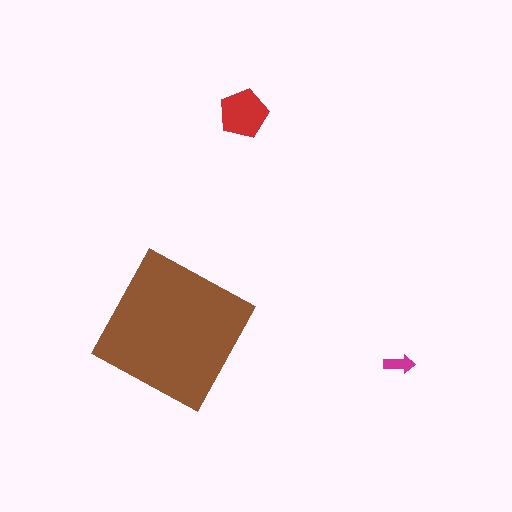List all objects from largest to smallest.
The brown square, the red pentagon, the magenta arrow.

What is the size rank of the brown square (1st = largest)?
1st.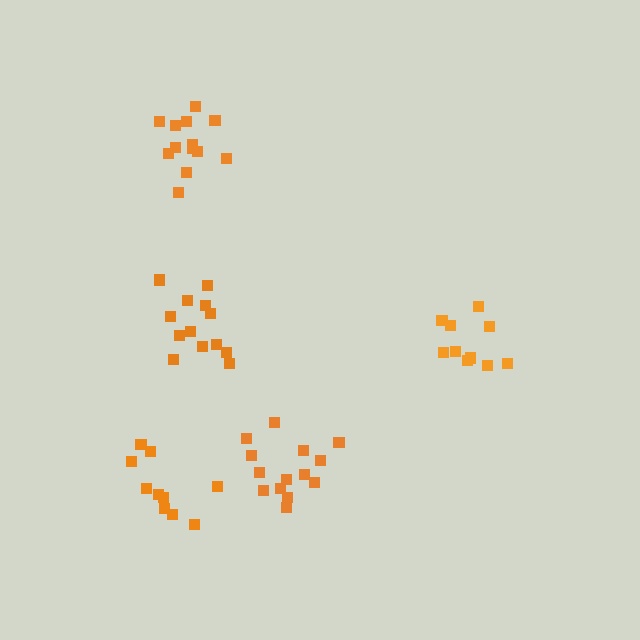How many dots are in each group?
Group 1: 13 dots, Group 2: 10 dots, Group 3: 10 dots, Group 4: 14 dots, Group 5: 13 dots (60 total).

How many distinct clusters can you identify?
There are 5 distinct clusters.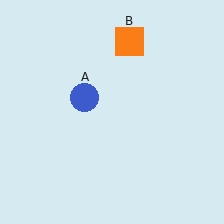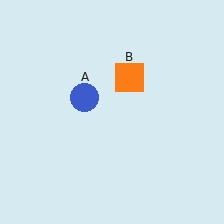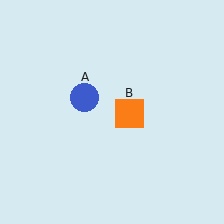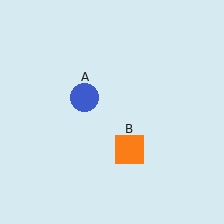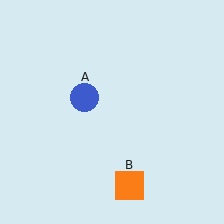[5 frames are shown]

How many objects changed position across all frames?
1 object changed position: orange square (object B).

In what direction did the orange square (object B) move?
The orange square (object B) moved down.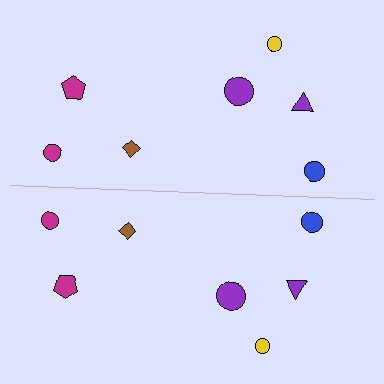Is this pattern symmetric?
Yes, this pattern has bilateral (reflection) symmetry.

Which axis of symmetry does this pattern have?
The pattern has a horizontal axis of symmetry running through the center of the image.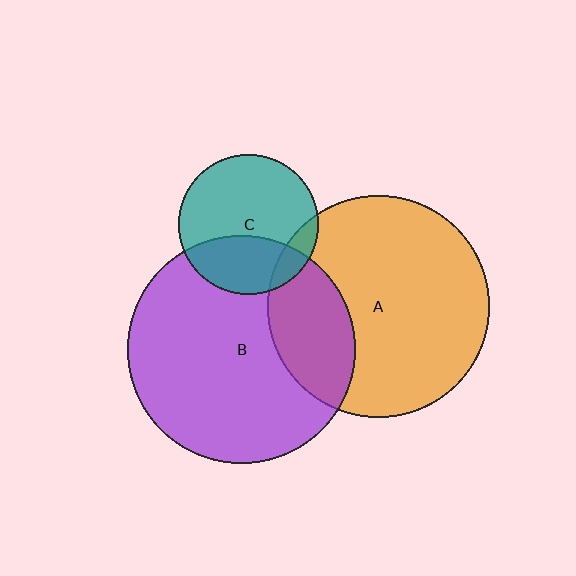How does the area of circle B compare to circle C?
Approximately 2.6 times.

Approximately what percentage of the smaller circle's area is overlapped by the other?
Approximately 35%.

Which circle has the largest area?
Circle B (purple).